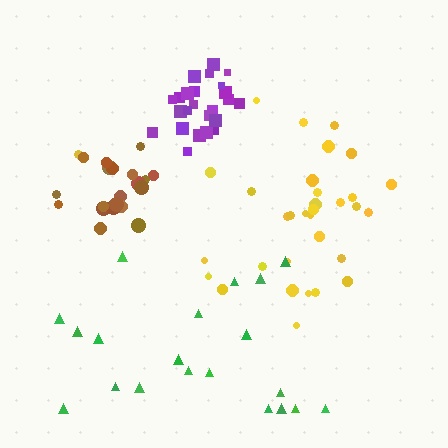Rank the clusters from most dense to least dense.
purple, brown, yellow, green.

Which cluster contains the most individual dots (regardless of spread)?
Yellow (33).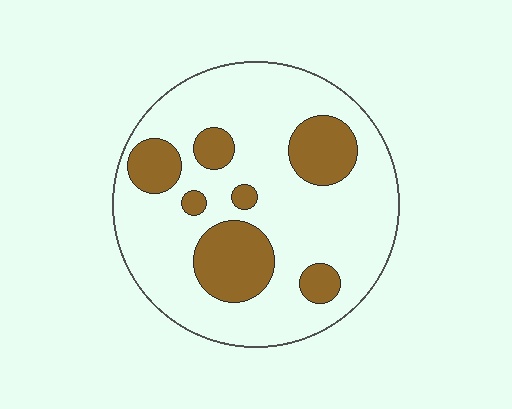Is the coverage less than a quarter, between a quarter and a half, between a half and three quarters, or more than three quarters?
Less than a quarter.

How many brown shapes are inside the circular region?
7.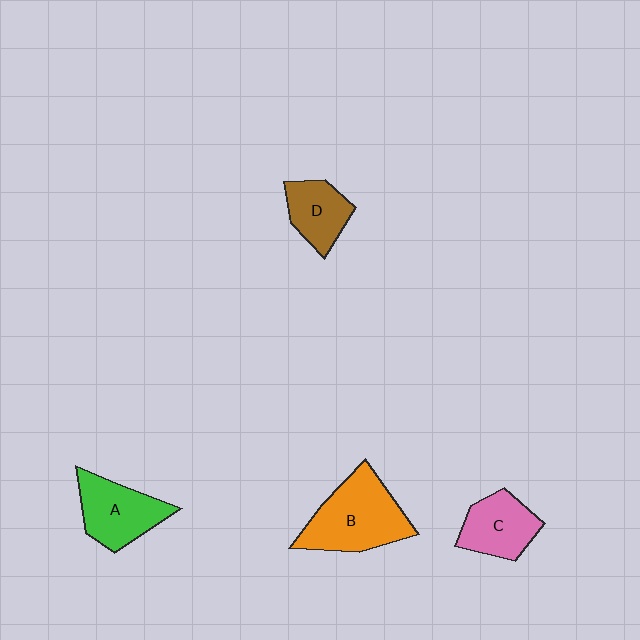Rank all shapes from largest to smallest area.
From largest to smallest: B (orange), A (green), C (pink), D (brown).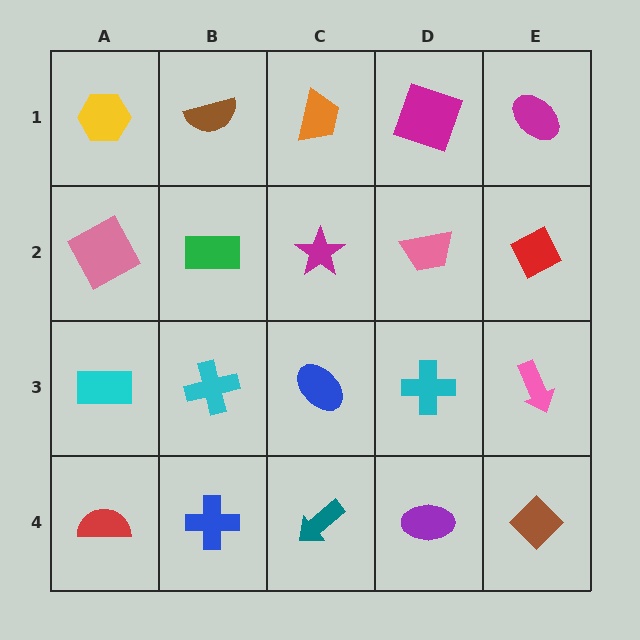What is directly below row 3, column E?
A brown diamond.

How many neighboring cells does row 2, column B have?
4.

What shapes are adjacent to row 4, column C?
A blue ellipse (row 3, column C), a blue cross (row 4, column B), a purple ellipse (row 4, column D).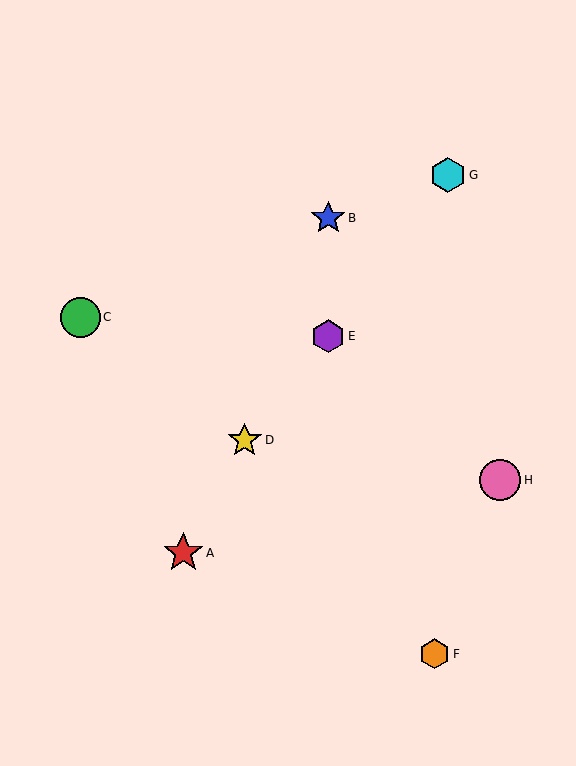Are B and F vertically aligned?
No, B is at x≈328 and F is at x≈435.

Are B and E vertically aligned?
Yes, both are at x≈328.